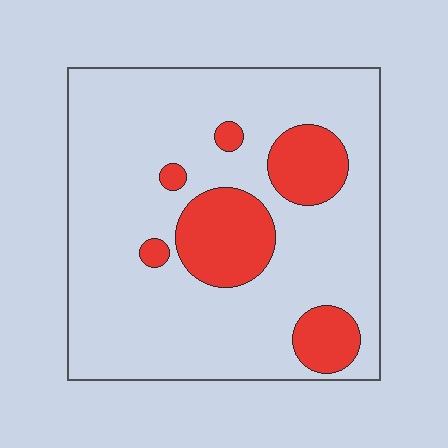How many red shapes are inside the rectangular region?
6.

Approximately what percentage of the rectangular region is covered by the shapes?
Approximately 20%.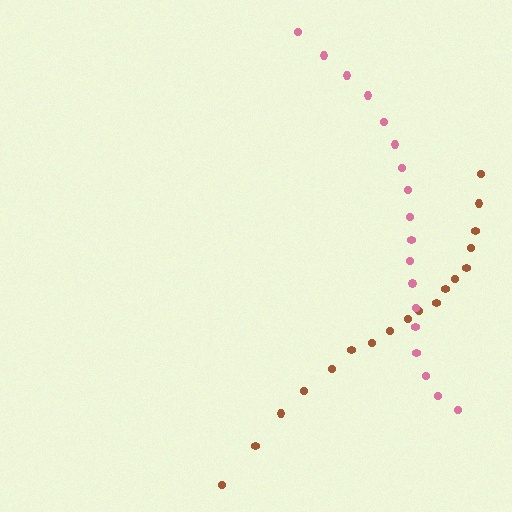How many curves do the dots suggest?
There are 2 distinct paths.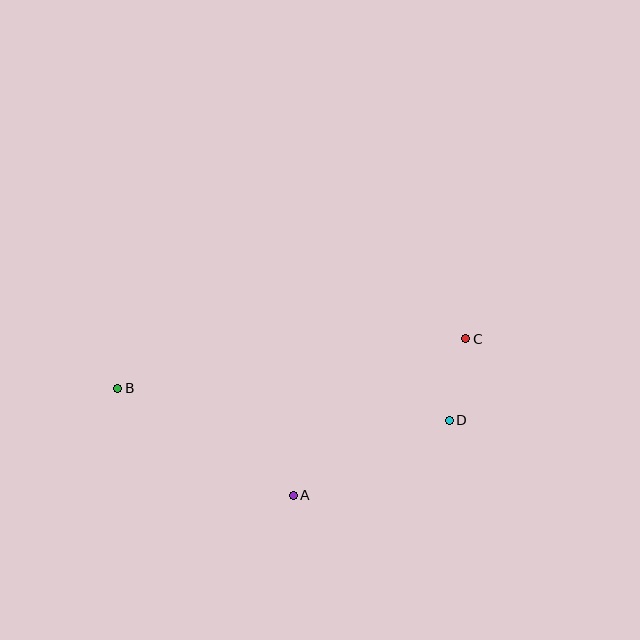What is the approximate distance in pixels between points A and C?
The distance between A and C is approximately 233 pixels.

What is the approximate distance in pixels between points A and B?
The distance between A and B is approximately 206 pixels.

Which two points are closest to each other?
Points C and D are closest to each other.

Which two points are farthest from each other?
Points B and C are farthest from each other.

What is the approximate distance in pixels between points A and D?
The distance between A and D is approximately 173 pixels.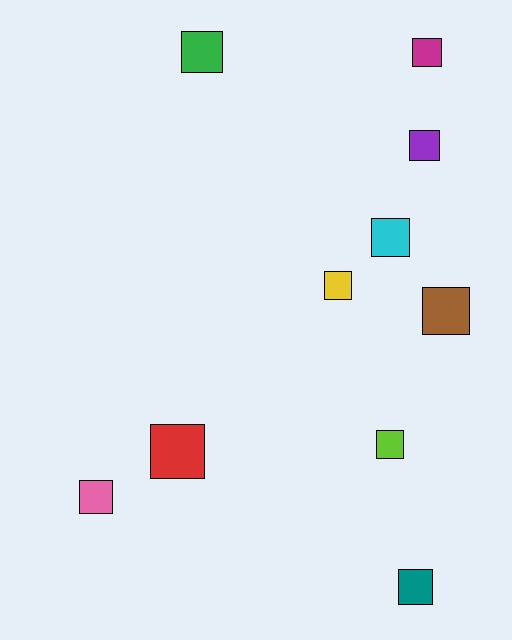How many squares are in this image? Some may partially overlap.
There are 10 squares.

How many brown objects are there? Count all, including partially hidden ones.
There is 1 brown object.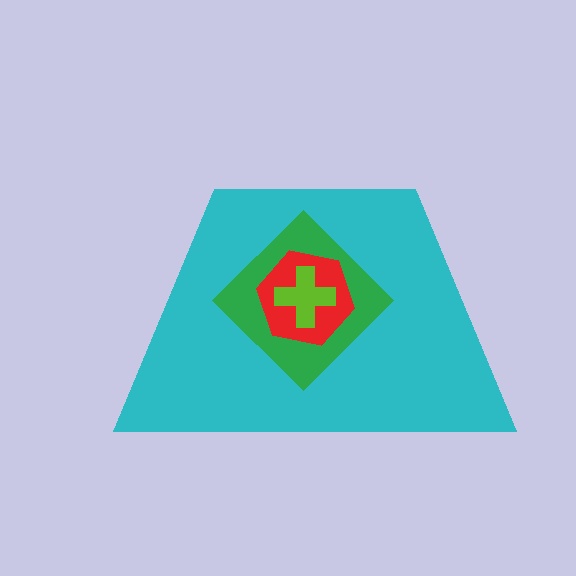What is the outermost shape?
The cyan trapezoid.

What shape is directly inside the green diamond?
The red hexagon.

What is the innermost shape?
The lime cross.